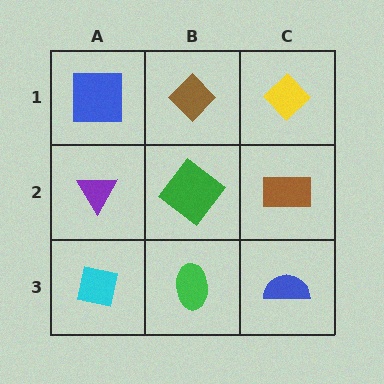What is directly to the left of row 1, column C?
A brown diamond.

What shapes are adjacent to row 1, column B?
A green diamond (row 2, column B), a blue square (row 1, column A), a yellow diamond (row 1, column C).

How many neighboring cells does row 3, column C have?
2.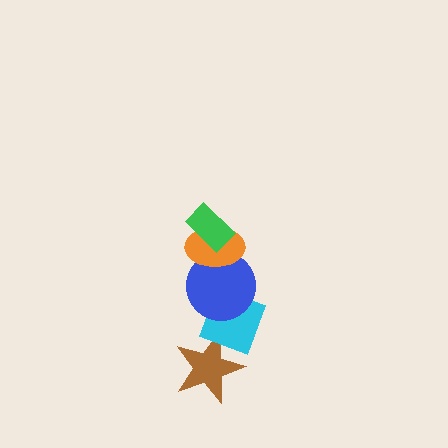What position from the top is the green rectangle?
The green rectangle is 1st from the top.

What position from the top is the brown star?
The brown star is 5th from the top.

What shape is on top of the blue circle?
The orange ellipse is on top of the blue circle.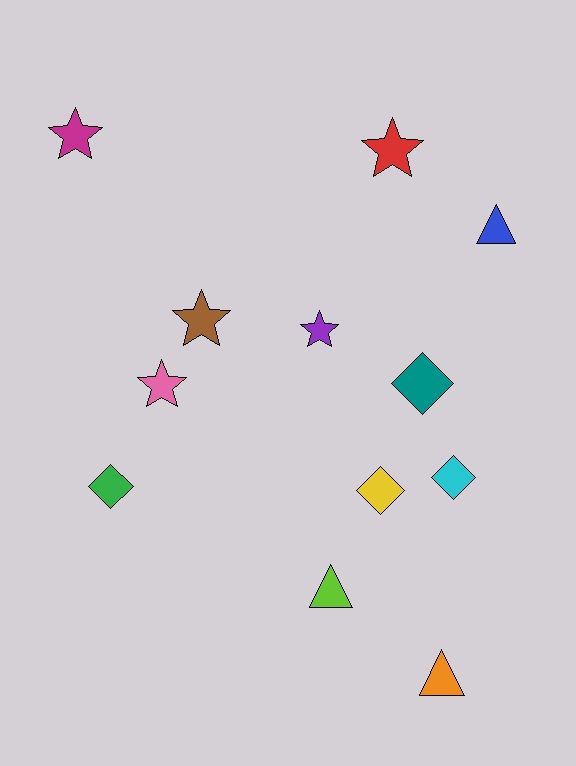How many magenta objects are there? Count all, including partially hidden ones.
There is 1 magenta object.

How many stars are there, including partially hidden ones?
There are 5 stars.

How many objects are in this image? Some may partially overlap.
There are 12 objects.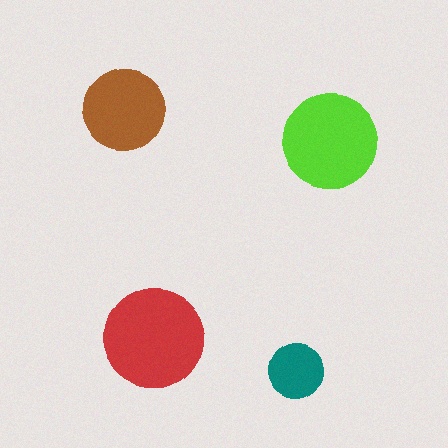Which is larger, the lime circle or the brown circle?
The lime one.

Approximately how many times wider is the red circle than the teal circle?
About 2 times wider.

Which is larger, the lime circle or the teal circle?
The lime one.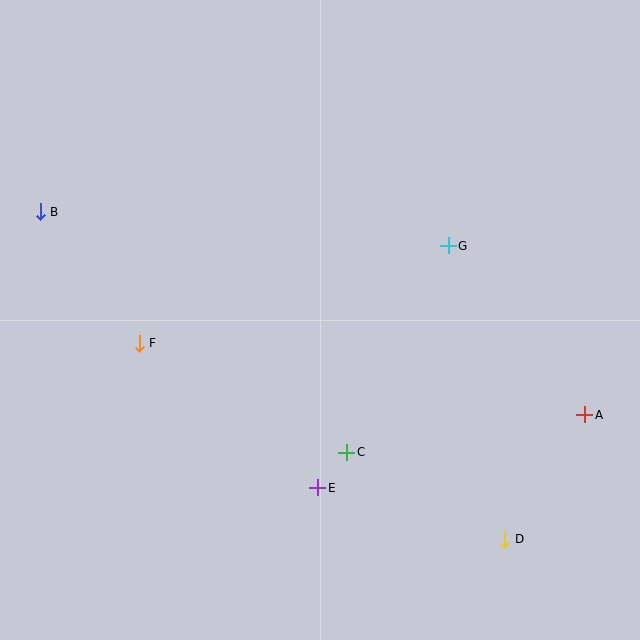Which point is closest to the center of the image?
Point C at (347, 452) is closest to the center.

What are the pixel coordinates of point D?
Point D is at (505, 539).